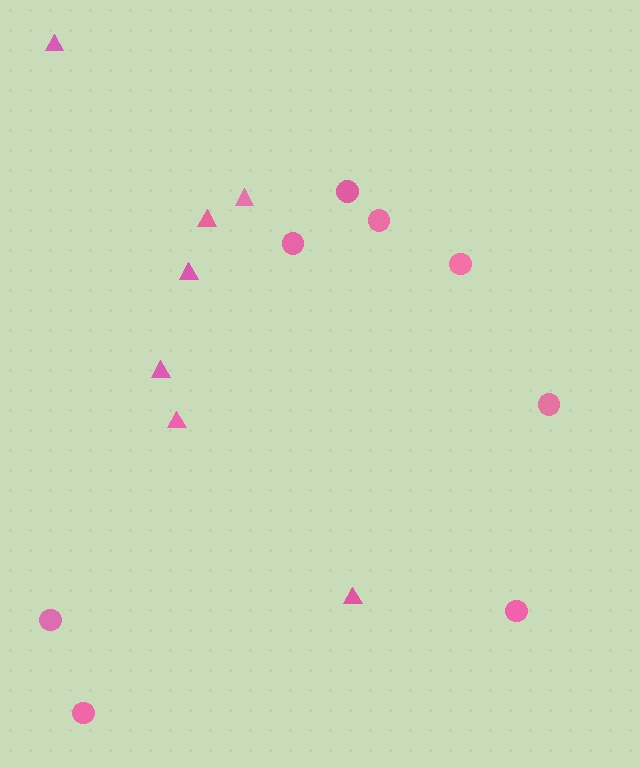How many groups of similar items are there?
There are 2 groups: one group of circles (8) and one group of triangles (7).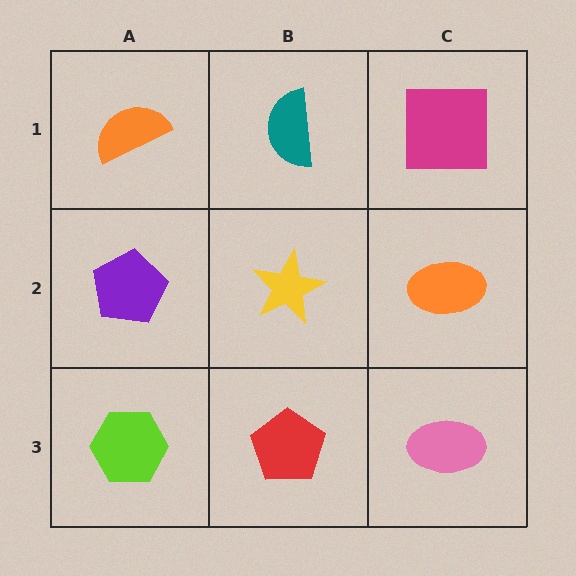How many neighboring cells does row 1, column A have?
2.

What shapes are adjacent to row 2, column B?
A teal semicircle (row 1, column B), a red pentagon (row 3, column B), a purple pentagon (row 2, column A), an orange ellipse (row 2, column C).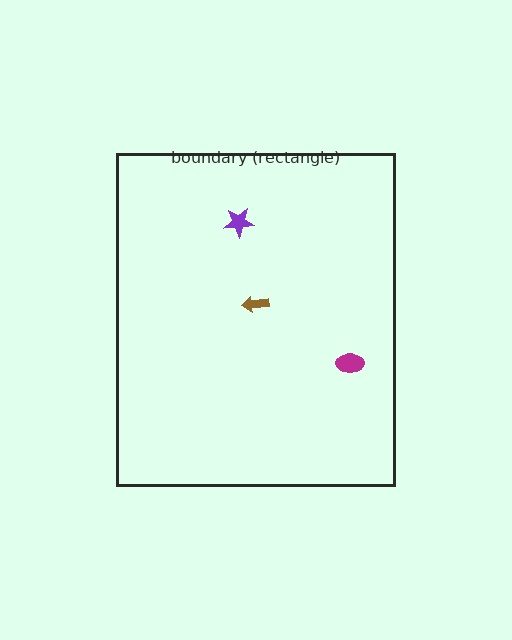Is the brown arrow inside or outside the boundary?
Inside.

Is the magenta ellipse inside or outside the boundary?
Inside.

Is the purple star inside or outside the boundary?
Inside.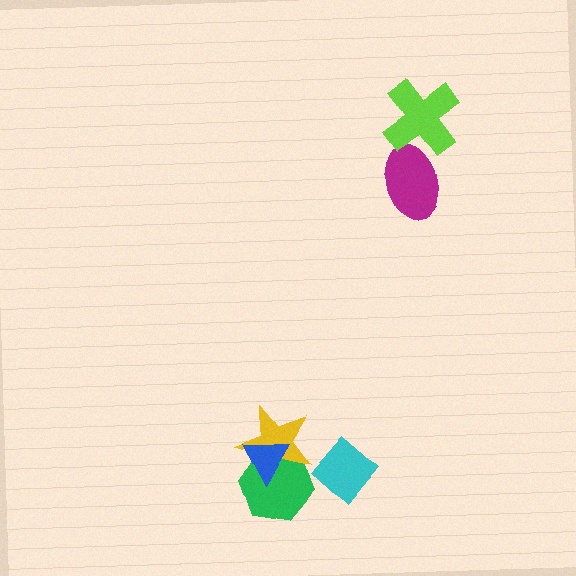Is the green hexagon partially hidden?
Yes, it is partially covered by another shape.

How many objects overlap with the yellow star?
2 objects overlap with the yellow star.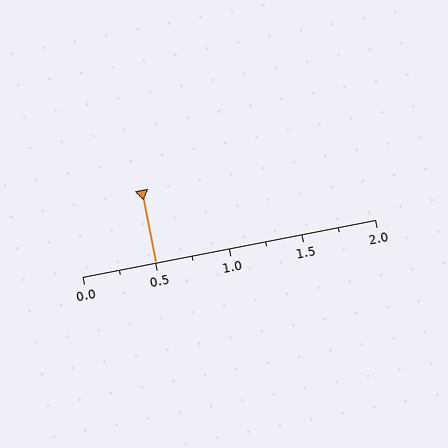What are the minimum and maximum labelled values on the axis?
The axis runs from 0.0 to 2.0.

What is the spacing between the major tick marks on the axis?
The major ticks are spaced 0.5 apart.